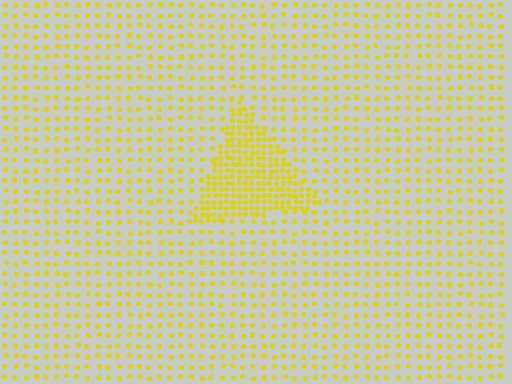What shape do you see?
I see a triangle.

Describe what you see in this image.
The image contains small yellow elements arranged at two different densities. A triangle-shaped region is visible where the elements are more densely packed than the surrounding area.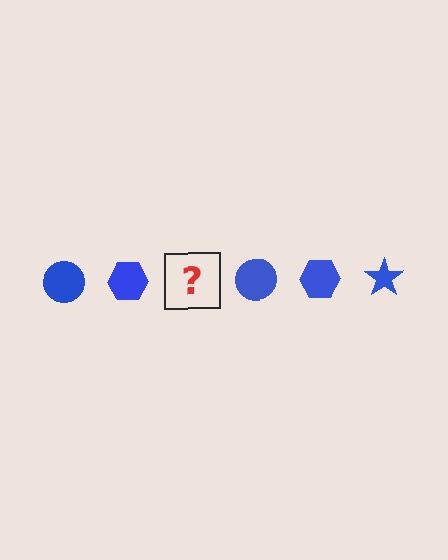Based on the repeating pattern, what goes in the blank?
The blank should be a blue star.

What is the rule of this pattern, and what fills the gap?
The rule is that the pattern cycles through circle, hexagon, star shapes in blue. The gap should be filled with a blue star.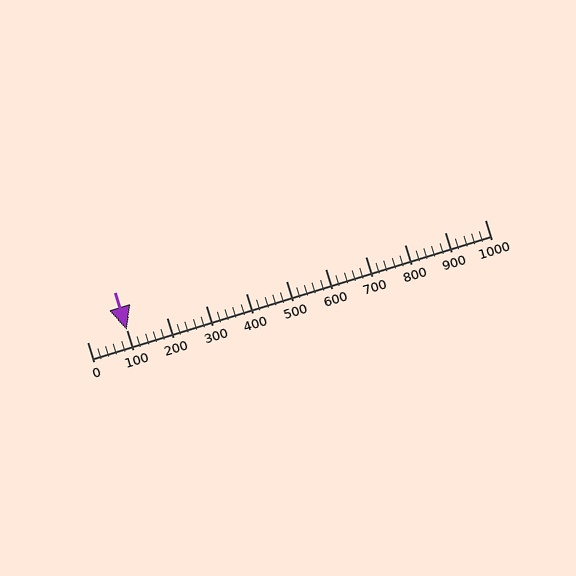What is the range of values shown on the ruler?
The ruler shows values from 0 to 1000.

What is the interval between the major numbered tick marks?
The major tick marks are spaced 100 units apart.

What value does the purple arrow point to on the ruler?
The purple arrow points to approximately 100.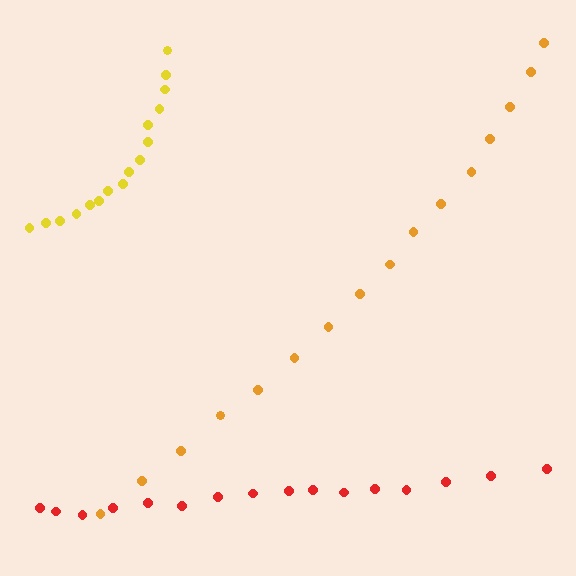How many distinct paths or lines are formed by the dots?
There are 3 distinct paths.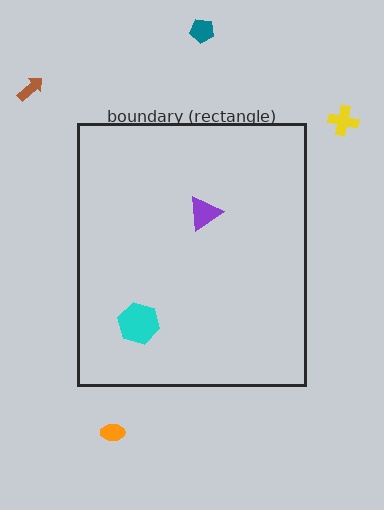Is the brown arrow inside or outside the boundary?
Outside.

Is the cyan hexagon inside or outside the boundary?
Inside.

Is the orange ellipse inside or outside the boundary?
Outside.